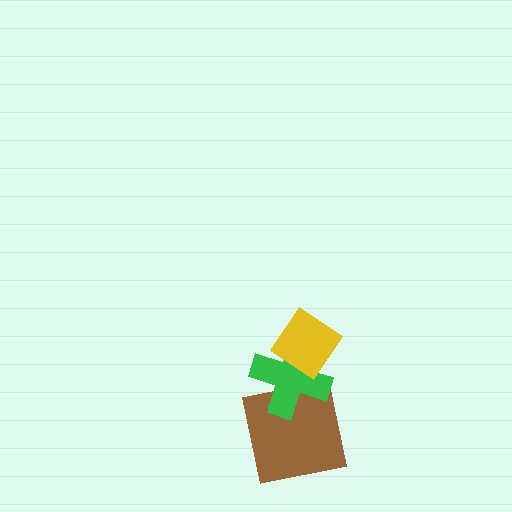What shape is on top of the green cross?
The yellow diamond is on top of the green cross.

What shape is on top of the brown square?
The green cross is on top of the brown square.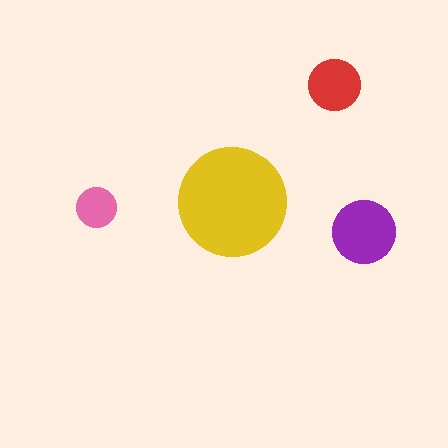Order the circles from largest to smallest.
the yellow one, the purple one, the red one, the pink one.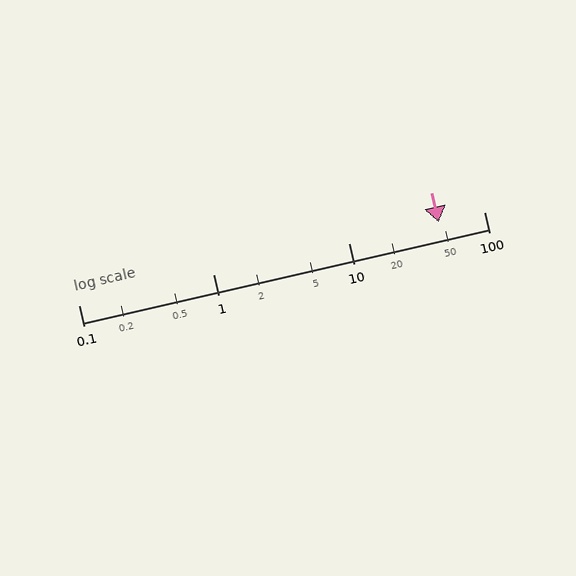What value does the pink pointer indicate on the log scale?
The pointer indicates approximately 46.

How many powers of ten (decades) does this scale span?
The scale spans 3 decades, from 0.1 to 100.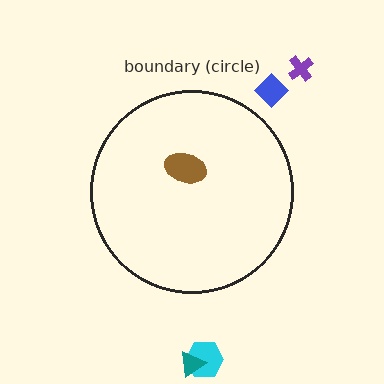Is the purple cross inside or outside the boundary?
Outside.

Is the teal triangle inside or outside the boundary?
Outside.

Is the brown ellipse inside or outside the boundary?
Inside.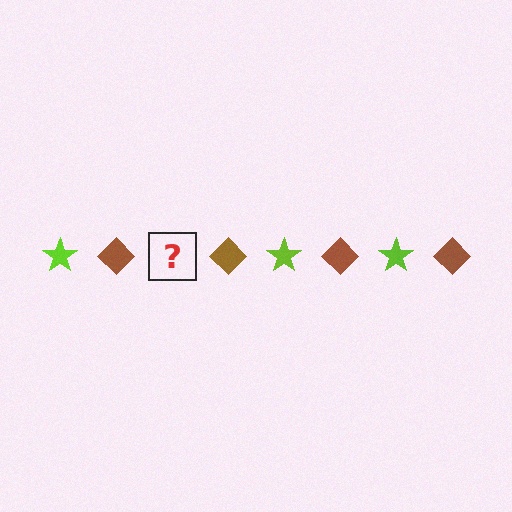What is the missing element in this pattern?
The missing element is a lime star.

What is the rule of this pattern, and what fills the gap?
The rule is that the pattern alternates between lime star and brown diamond. The gap should be filled with a lime star.